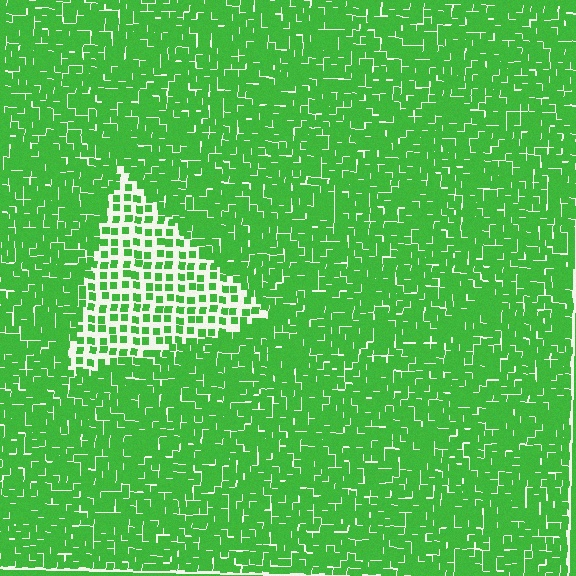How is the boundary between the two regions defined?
The boundary is defined by a change in element density (approximately 2.4x ratio). All elements are the same color, size, and shape.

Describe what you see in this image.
The image contains small green elements arranged at two different densities. A triangle-shaped region is visible where the elements are less densely packed than the surrounding area.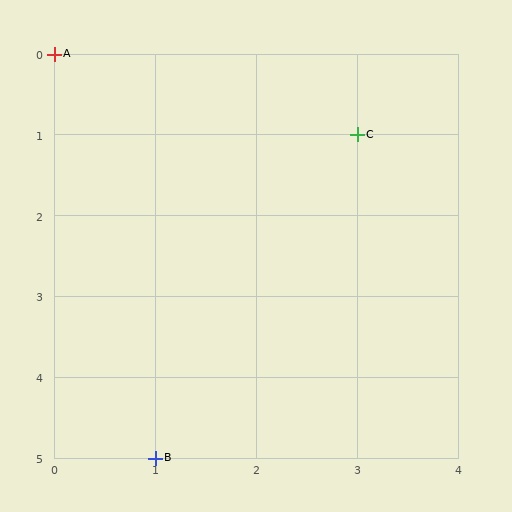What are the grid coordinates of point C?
Point C is at grid coordinates (3, 1).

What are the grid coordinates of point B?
Point B is at grid coordinates (1, 5).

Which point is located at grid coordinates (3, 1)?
Point C is at (3, 1).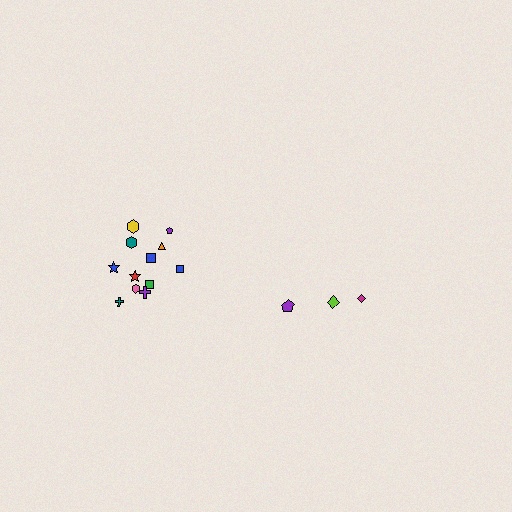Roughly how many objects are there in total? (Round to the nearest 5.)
Roughly 15 objects in total.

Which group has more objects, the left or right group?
The left group.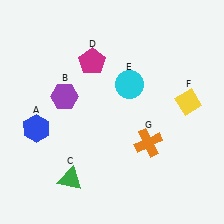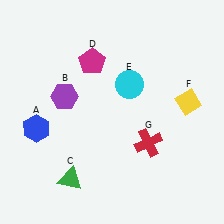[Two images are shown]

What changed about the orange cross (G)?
In Image 1, G is orange. In Image 2, it changed to red.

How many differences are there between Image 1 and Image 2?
There is 1 difference between the two images.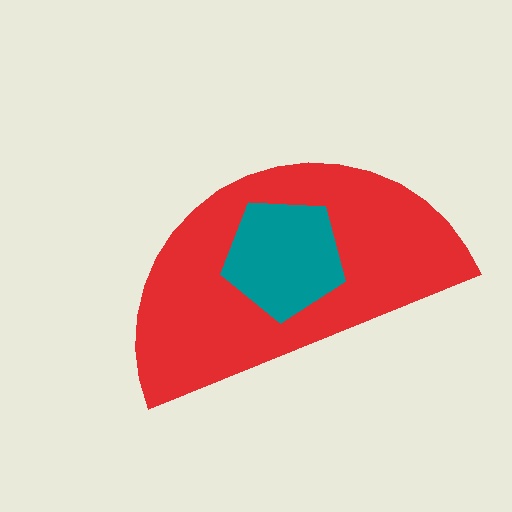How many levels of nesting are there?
2.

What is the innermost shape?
The teal pentagon.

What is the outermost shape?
The red semicircle.